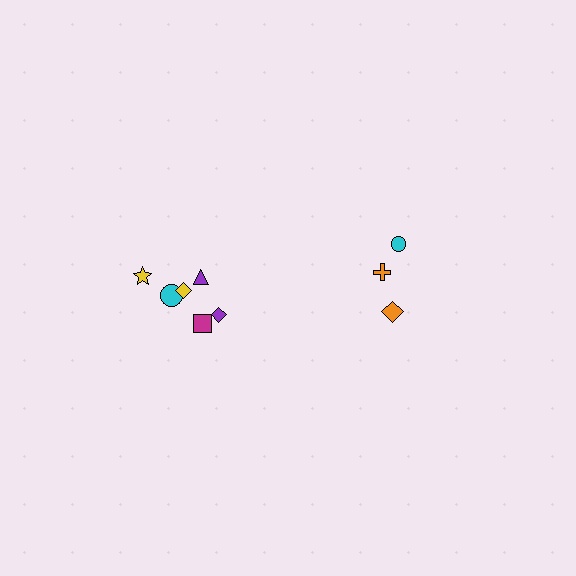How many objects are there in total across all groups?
There are 9 objects.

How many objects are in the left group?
There are 6 objects.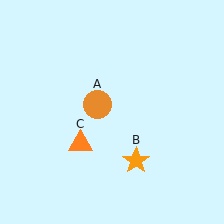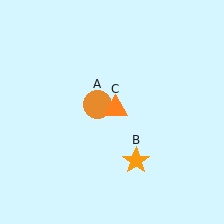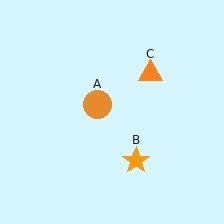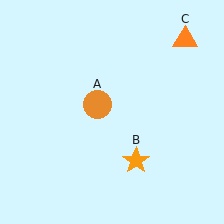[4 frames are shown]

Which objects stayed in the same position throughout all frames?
Orange circle (object A) and orange star (object B) remained stationary.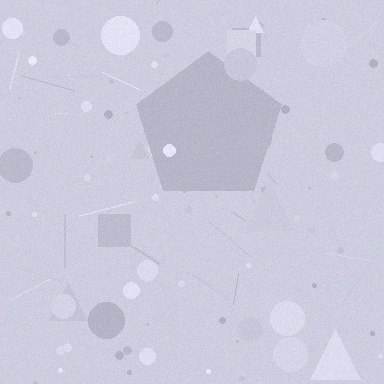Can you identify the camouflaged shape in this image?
The camouflaged shape is a pentagon.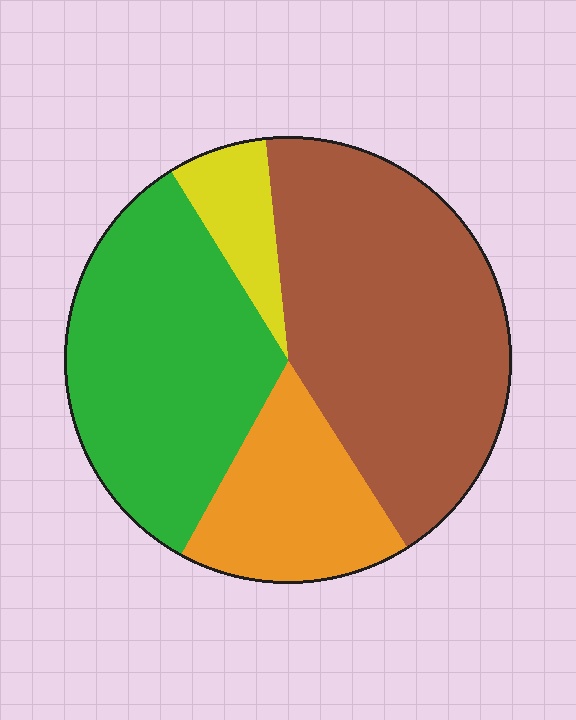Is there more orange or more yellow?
Orange.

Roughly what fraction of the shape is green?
Green covers 33% of the shape.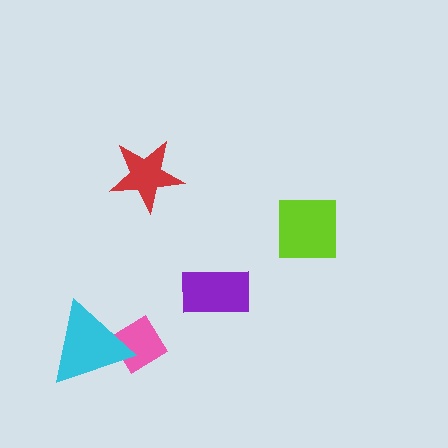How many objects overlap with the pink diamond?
1 object overlaps with the pink diamond.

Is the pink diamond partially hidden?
Yes, it is partially covered by another shape.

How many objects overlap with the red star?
0 objects overlap with the red star.